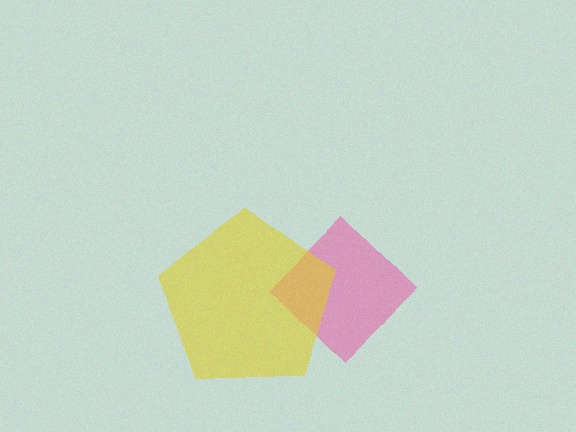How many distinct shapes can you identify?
There are 2 distinct shapes: a pink diamond, a yellow pentagon.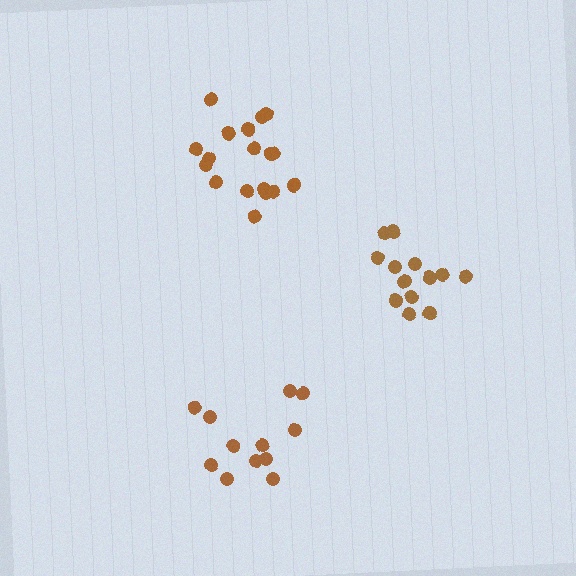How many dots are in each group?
Group 1: 18 dots, Group 2: 12 dots, Group 3: 13 dots (43 total).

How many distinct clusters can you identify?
There are 3 distinct clusters.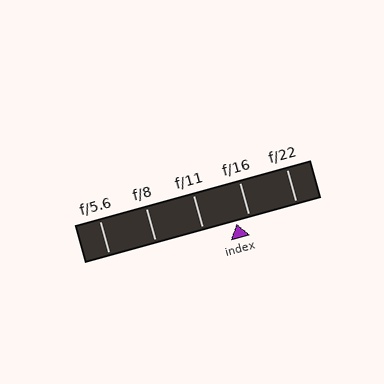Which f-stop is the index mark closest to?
The index mark is closest to f/16.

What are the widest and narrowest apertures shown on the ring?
The widest aperture shown is f/5.6 and the narrowest is f/22.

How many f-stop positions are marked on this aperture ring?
There are 5 f-stop positions marked.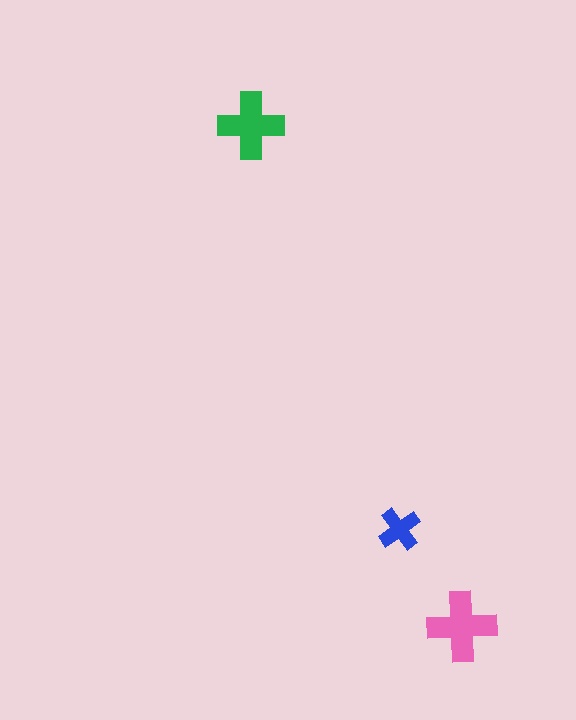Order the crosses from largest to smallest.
the pink one, the green one, the blue one.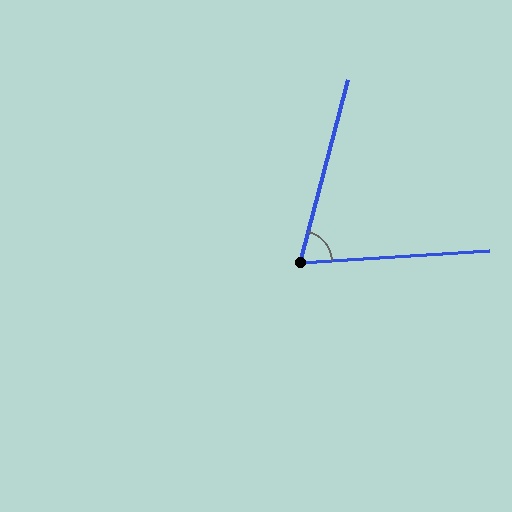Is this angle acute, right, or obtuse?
It is acute.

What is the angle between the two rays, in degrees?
Approximately 72 degrees.